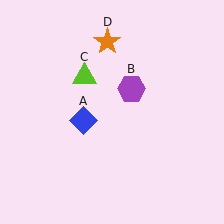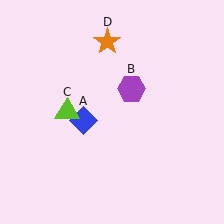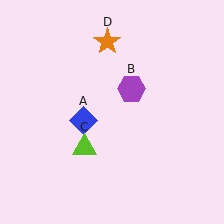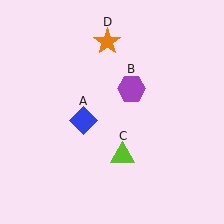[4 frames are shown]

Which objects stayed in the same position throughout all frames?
Blue diamond (object A) and purple hexagon (object B) and orange star (object D) remained stationary.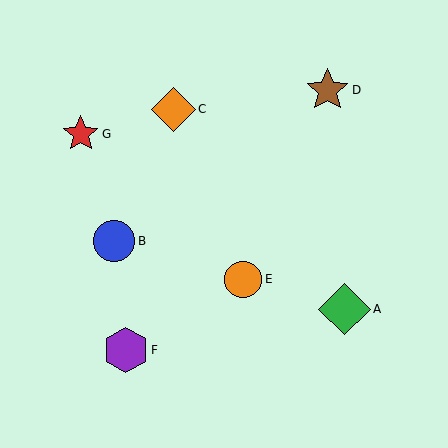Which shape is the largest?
The green diamond (labeled A) is the largest.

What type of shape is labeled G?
Shape G is a red star.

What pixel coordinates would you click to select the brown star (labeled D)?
Click at (327, 90) to select the brown star D.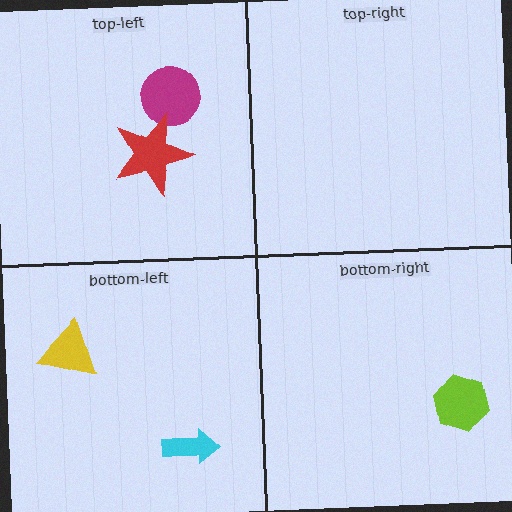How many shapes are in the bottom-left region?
2.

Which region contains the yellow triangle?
The bottom-left region.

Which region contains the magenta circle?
The top-left region.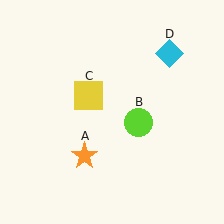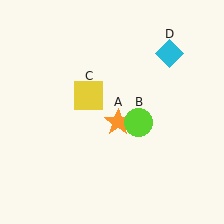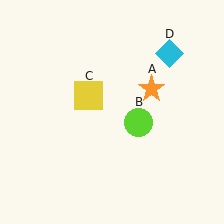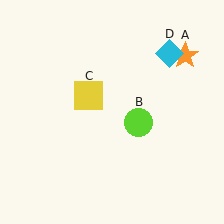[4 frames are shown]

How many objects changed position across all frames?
1 object changed position: orange star (object A).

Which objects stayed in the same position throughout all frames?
Lime circle (object B) and yellow square (object C) and cyan diamond (object D) remained stationary.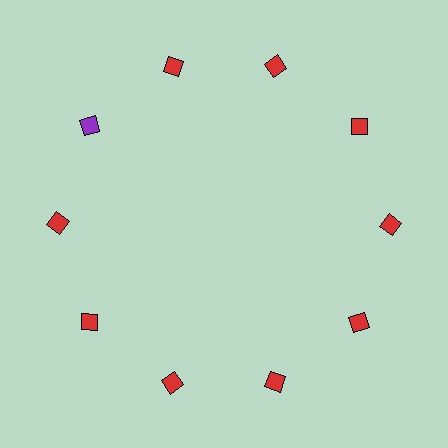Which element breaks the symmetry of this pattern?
The purple diamond at roughly the 10 o'clock position breaks the symmetry. All other shapes are red diamonds.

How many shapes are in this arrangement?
There are 10 shapes arranged in a ring pattern.